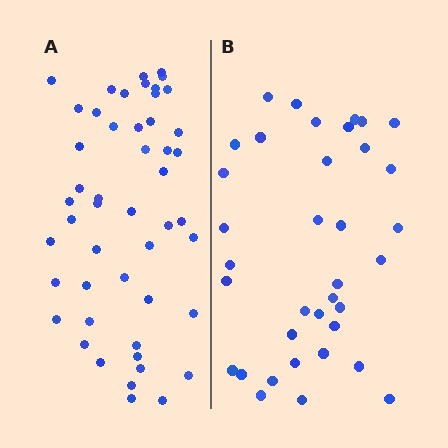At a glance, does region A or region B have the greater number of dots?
Region A (the left region) has more dots.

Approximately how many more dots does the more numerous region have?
Region A has approximately 15 more dots than region B.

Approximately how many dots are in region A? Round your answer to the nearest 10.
About 50 dots. (The exact count is 49, which rounds to 50.)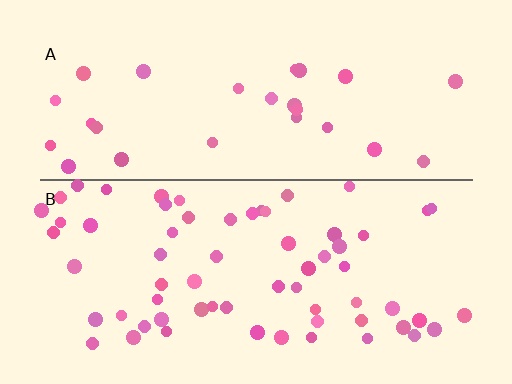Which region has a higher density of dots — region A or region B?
B (the bottom).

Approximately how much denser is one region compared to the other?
Approximately 2.4× — region B over region A.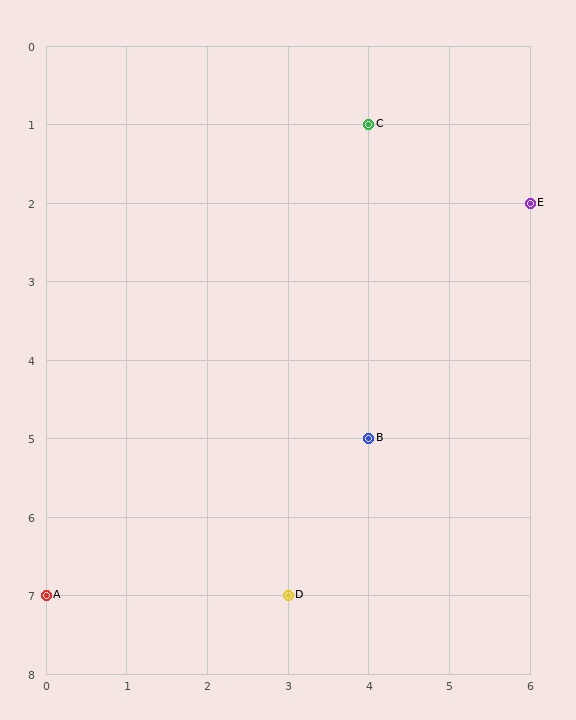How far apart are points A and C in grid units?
Points A and C are 4 columns and 6 rows apart (about 7.2 grid units diagonally).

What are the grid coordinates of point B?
Point B is at grid coordinates (4, 5).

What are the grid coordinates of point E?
Point E is at grid coordinates (6, 2).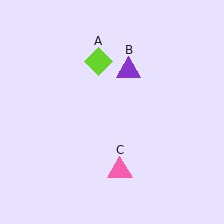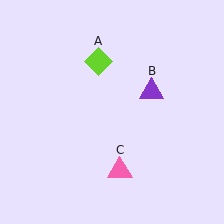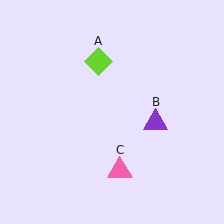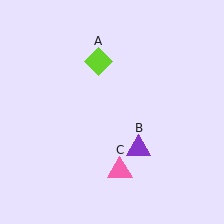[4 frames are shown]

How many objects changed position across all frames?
1 object changed position: purple triangle (object B).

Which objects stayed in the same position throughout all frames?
Lime diamond (object A) and pink triangle (object C) remained stationary.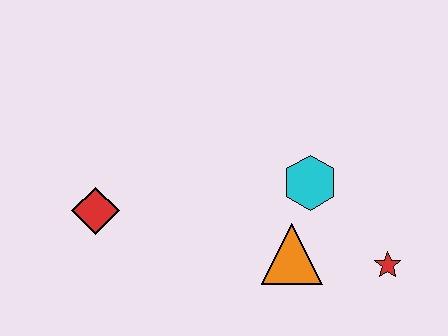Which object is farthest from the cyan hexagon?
The red diamond is farthest from the cyan hexagon.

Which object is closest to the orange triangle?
The cyan hexagon is closest to the orange triangle.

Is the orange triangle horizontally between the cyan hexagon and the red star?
No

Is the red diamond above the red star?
Yes